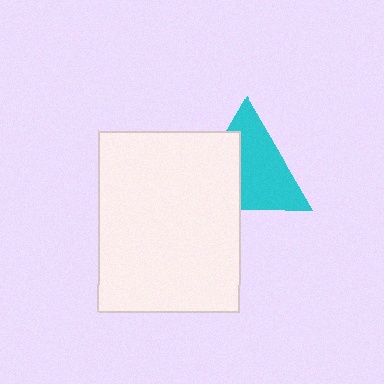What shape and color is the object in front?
The object in front is a white rectangle.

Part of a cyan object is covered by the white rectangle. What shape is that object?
It is a triangle.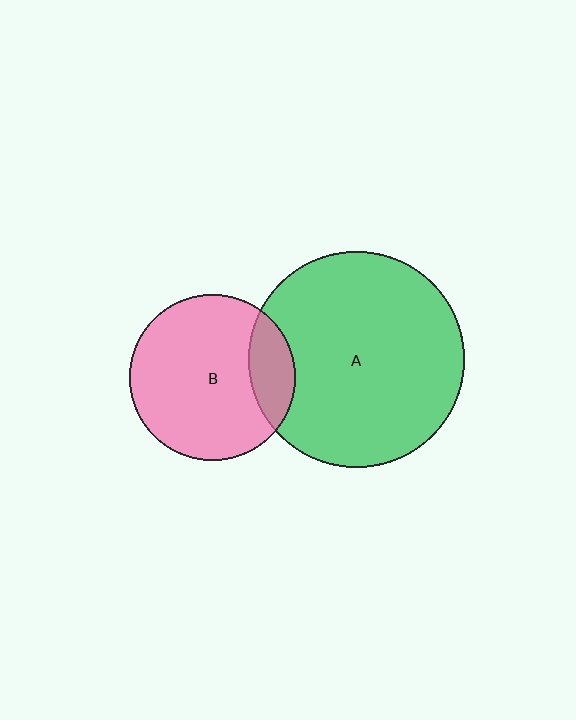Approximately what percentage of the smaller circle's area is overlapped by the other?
Approximately 20%.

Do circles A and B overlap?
Yes.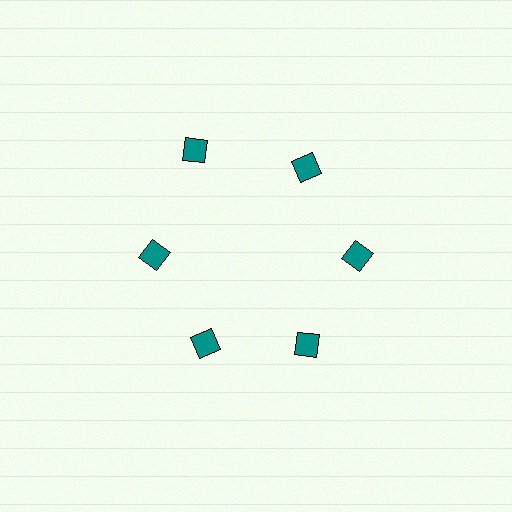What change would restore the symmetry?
The symmetry would be restored by moving it inward, back onto the ring so that all 6 squares sit at equal angles and equal distance from the center.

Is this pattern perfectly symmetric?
No. The 6 teal squares are arranged in a ring, but one element near the 11 o'clock position is pushed outward from the center, breaking the 6-fold rotational symmetry.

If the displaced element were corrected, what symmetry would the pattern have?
It would have 6-fold rotational symmetry — the pattern would map onto itself every 60 degrees.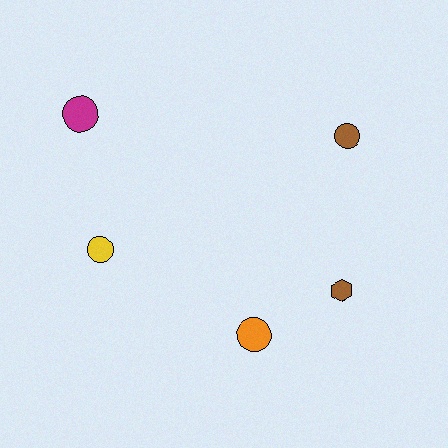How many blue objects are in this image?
There are no blue objects.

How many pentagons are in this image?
There are no pentagons.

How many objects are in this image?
There are 5 objects.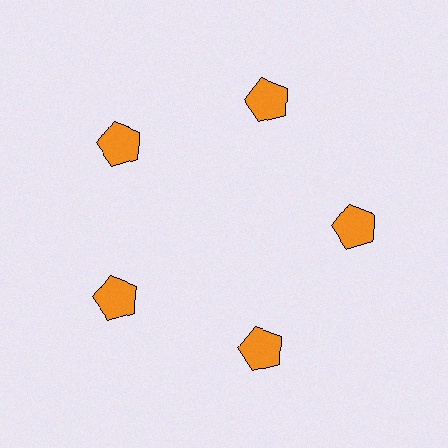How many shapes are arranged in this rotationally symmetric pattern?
There are 5 shapes, arranged in 5 groups of 1.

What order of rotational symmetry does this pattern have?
This pattern has 5-fold rotational symmetry.